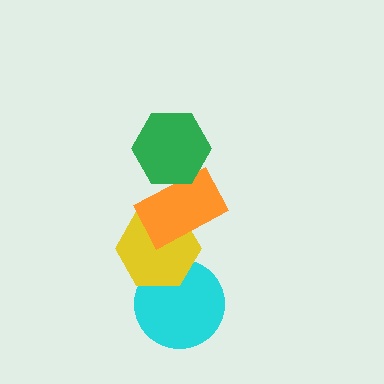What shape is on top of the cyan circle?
The yellow hexagon is on top of the cyan circle.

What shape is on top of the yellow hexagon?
The orange rectangle is on top of the yellow hexagon.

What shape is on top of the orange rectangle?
The green hexagon is on top of the orange rectangle.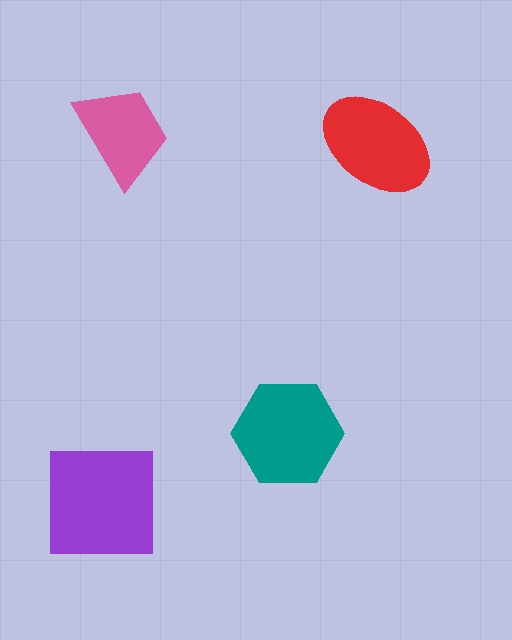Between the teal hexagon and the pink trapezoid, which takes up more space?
The teal hexagon.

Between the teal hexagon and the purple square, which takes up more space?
The purple square.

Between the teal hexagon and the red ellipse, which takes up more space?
The teal hexagon.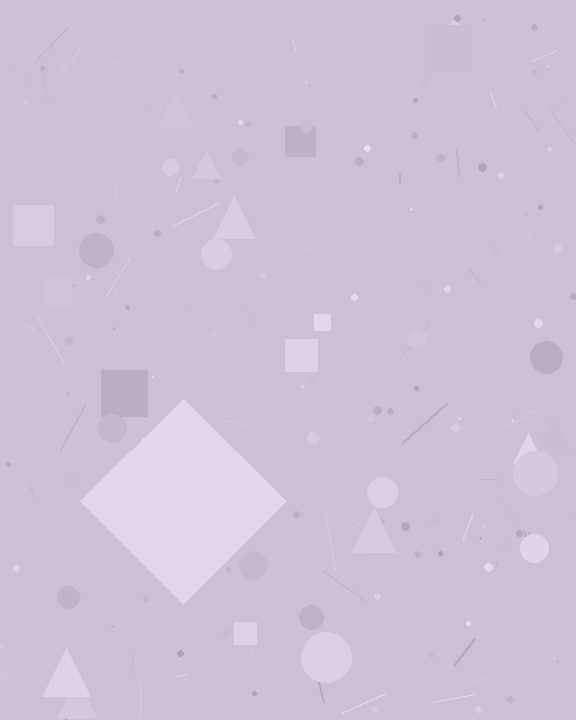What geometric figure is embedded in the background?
A diamond is embedded in the background.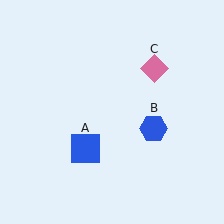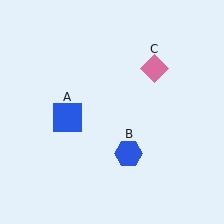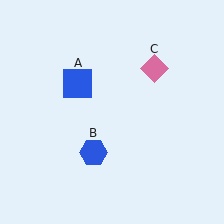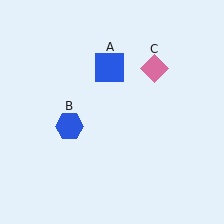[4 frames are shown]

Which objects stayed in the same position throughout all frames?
Pink diamond (object C) remained stationary.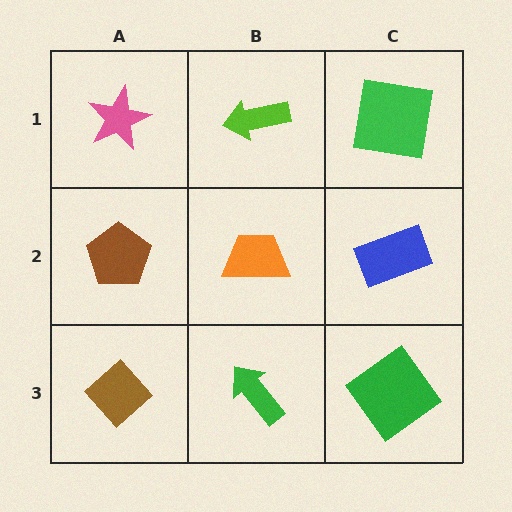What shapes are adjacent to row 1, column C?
A blue rectangle (row 2, column C), a lime arrow (row 1, column B).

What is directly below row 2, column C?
A green diamond.